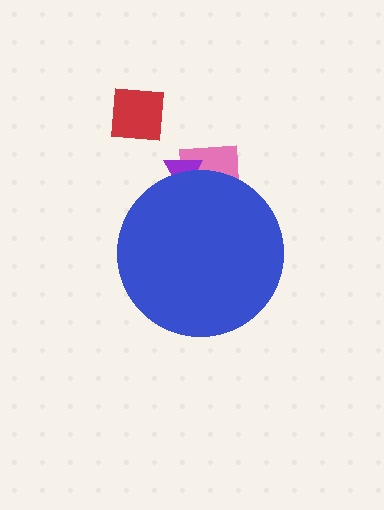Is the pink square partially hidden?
Yes, the pink square is partially hidden behind the blue circle.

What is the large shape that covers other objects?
A blue circle.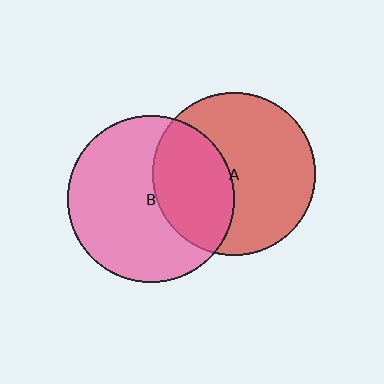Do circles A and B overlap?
Yes.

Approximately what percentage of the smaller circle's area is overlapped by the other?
Approximately 40%.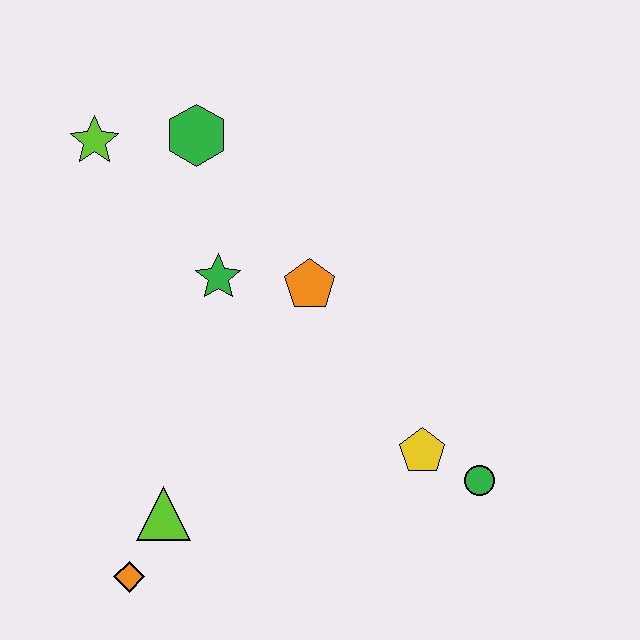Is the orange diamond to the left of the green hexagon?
Yes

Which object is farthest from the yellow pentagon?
The lime star is farthest from the yellow pentagon.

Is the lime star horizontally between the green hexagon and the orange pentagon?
No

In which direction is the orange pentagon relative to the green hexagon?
The orange pentagon is below the green hexagon.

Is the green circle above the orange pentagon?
No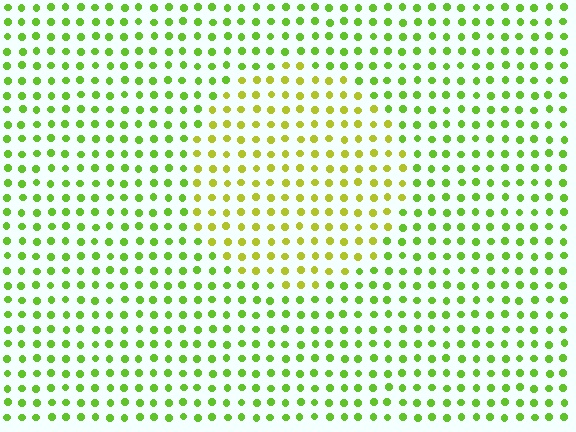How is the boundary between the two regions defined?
The boundary is defined purely by a slight shift in hue (about 31 degrees). Spacing, size, and orientation are identical on both sides.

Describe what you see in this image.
The image is filled with small lime elements in a uniform arrangement. A circle-shaped region is visible where the elements are tinted to a slightly different hue, forming a subtle color boundary.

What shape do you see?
I see a circle.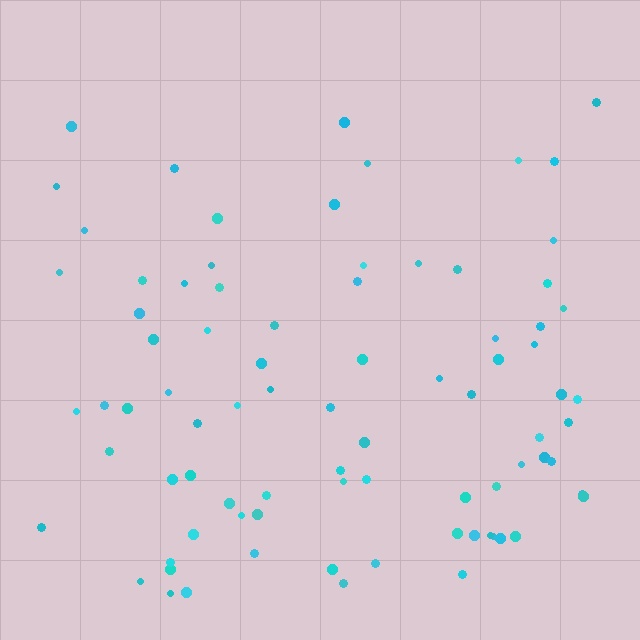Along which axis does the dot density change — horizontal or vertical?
Vertical.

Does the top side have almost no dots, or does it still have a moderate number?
Still a moderate number, just noticeably fewer than the bottom.